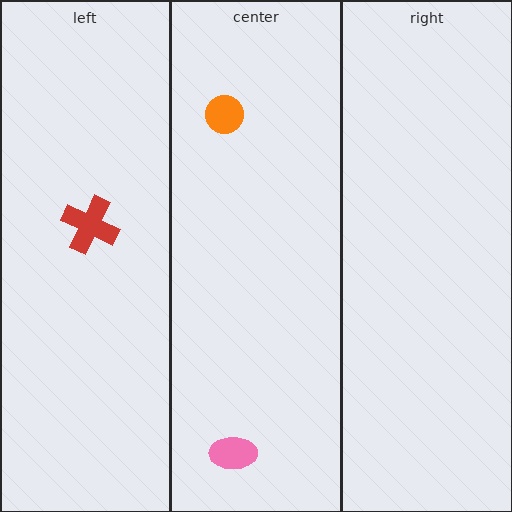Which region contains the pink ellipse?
The center region.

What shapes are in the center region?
The orange circle, the pink ellipse.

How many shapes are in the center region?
2.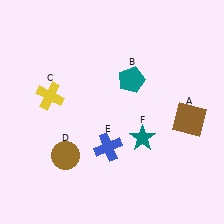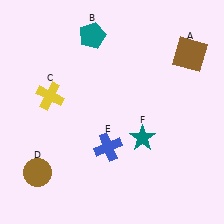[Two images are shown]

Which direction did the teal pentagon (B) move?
The teal pentagon (B) moved up.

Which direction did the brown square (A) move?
The brown square (A) moved up.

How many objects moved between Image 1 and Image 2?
3 objects moved between the two images.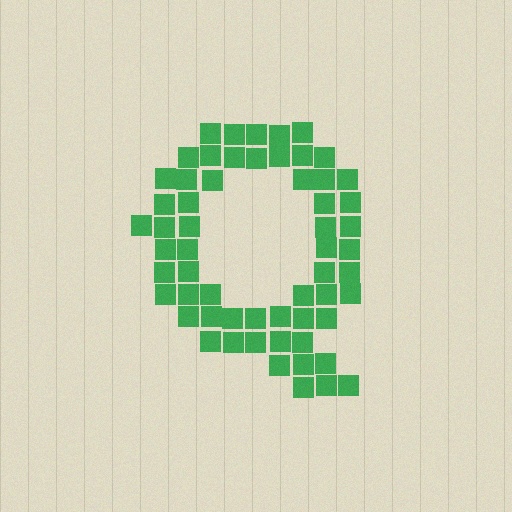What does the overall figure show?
The overall figure shows the letter Q.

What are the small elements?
The small elements are squares.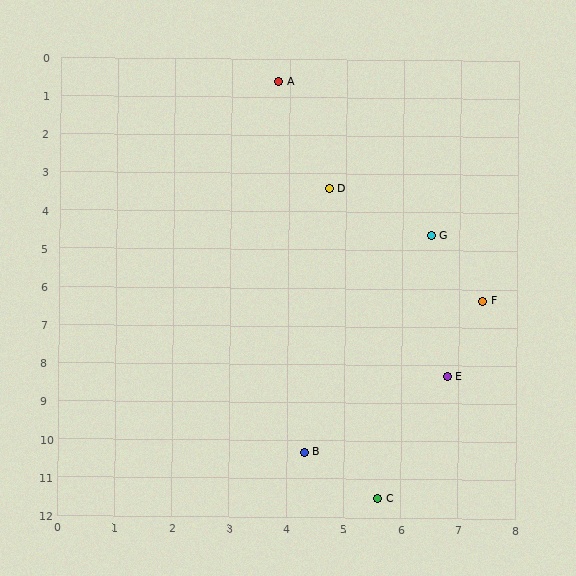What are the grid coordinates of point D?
Point D is at approximately (4.7, 3.4).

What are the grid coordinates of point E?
Point E is at approximately (6.8, 8.3).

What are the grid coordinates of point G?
Point G is at approximately (6.5, 4.6).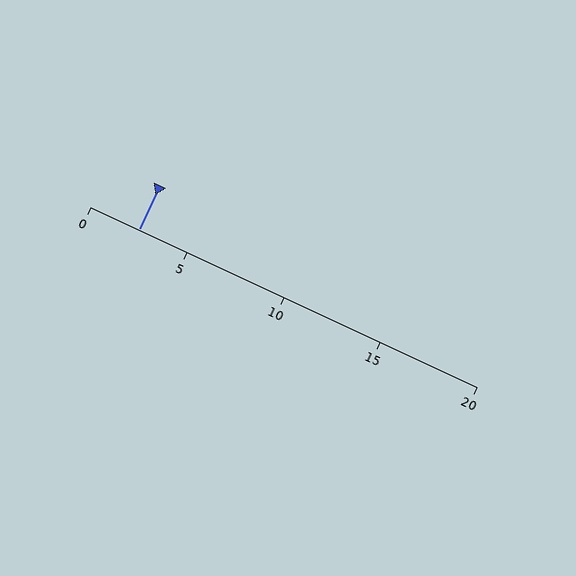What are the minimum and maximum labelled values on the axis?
The axis runs from 0 to 20.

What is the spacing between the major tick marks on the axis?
The major ticks are spaced 5 apart.